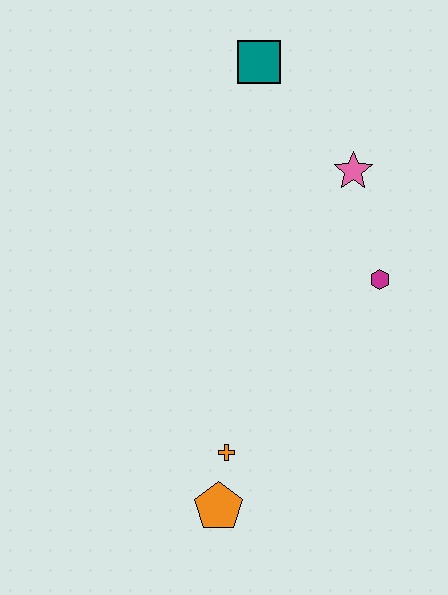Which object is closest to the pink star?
The magenta hexagon is closest to the pink star.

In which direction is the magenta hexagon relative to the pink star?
The magenta hexagon is below the pink star.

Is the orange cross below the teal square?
Yes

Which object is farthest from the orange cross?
The teal square is farthest from the orange cross.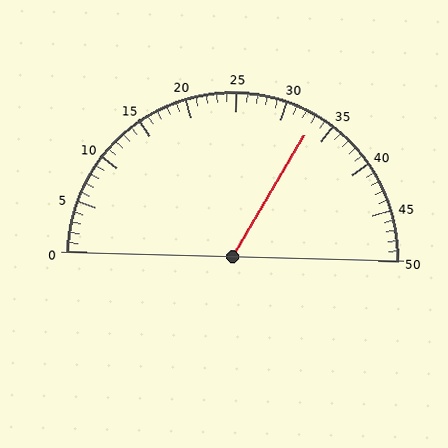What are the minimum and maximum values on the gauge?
The gauge ranges from 0 to 50.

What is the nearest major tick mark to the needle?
The nearest major tick mark is 35.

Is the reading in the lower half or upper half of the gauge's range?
The reading is in the upper half of the range (0 to 50).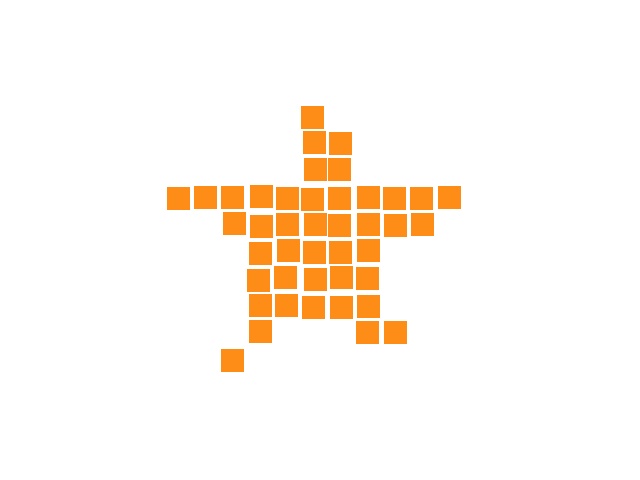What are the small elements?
The small elements are squares.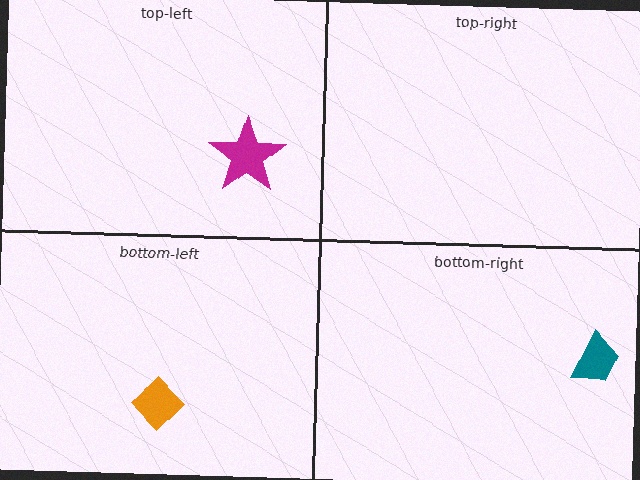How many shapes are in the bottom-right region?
1.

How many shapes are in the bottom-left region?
1.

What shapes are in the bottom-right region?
The teal trapezoid.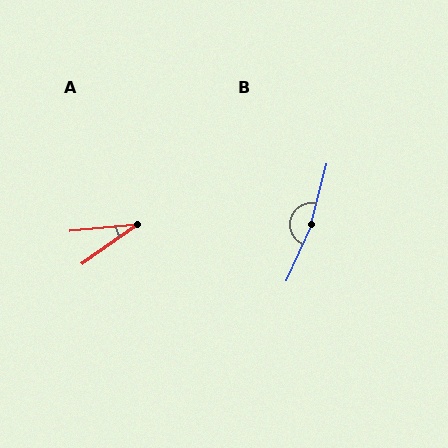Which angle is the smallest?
A, at approximately 30 degrees.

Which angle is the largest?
B, at approximately 169 degrees.